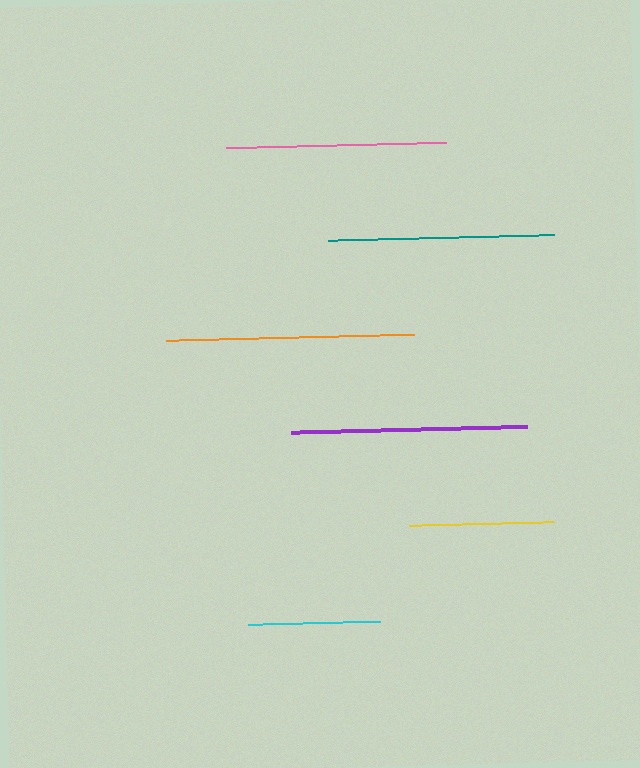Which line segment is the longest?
The orange line is the longest at approximately 247 pixels.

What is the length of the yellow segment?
The yellow segment is approximately 145 pixels long.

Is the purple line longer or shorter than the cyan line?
The purple line is longer than the cyan line.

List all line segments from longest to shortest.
From longest to shortest: orange, purple, teal, pink, yellow, cyan.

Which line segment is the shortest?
The cyan line is the shortest at approximately 132 pixels.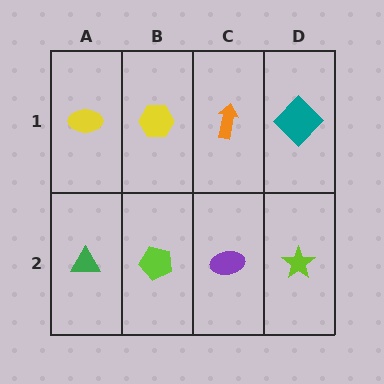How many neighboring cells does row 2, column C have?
3.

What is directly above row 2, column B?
A yellow hexagon.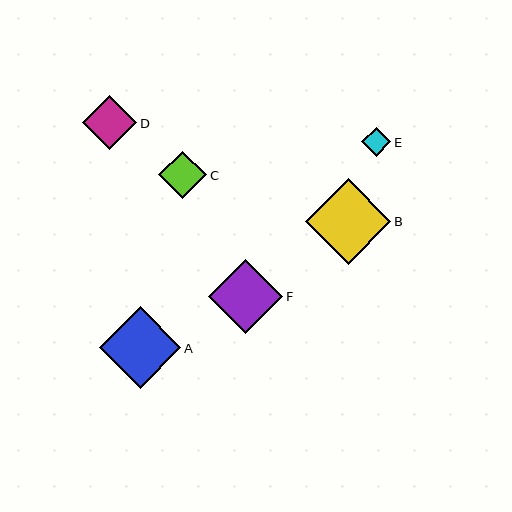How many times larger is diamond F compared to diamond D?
Diamond F is approximately 1.4 times the size of diamond D.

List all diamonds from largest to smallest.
From largest to smallest: B, A, F, D, C, E.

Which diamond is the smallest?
Diamond E is the smallest with a size of approximately 29 pixels.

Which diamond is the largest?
Diamond B is the largest with a size of approximately 85 pixels.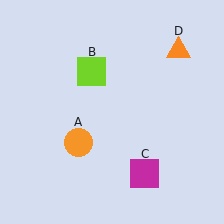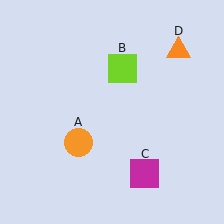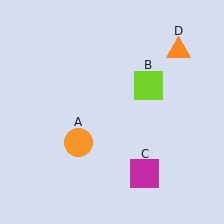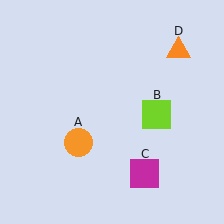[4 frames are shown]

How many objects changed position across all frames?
1 object changed position: lime square (object B).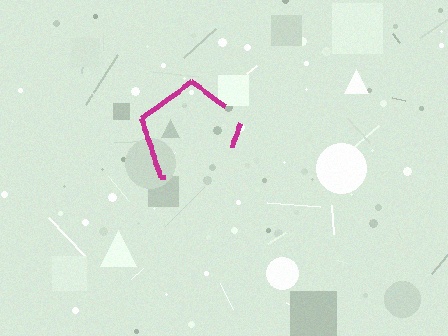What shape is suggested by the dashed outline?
The dashed outline suggests a pentagon.